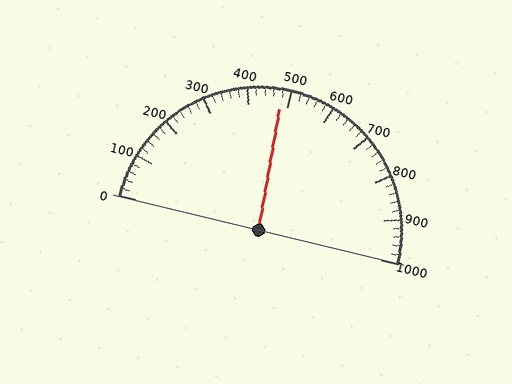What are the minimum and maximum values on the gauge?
The gauge ranges from 0 to 1000.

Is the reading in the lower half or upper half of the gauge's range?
The reading is in the lower half of the range (0 to 1000).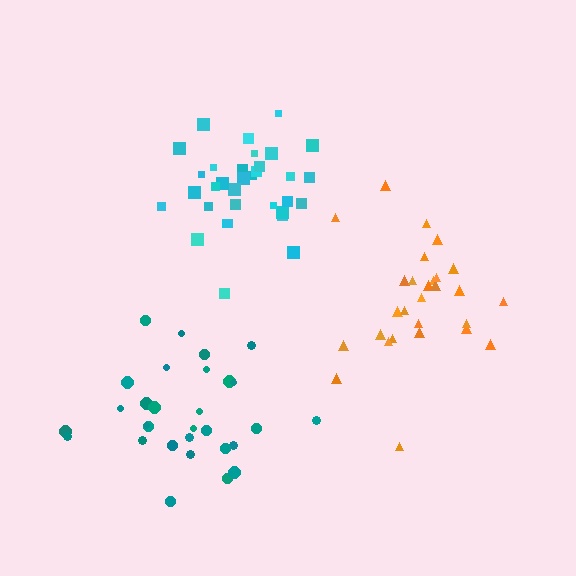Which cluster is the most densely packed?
Cyan.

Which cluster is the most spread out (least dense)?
Teal.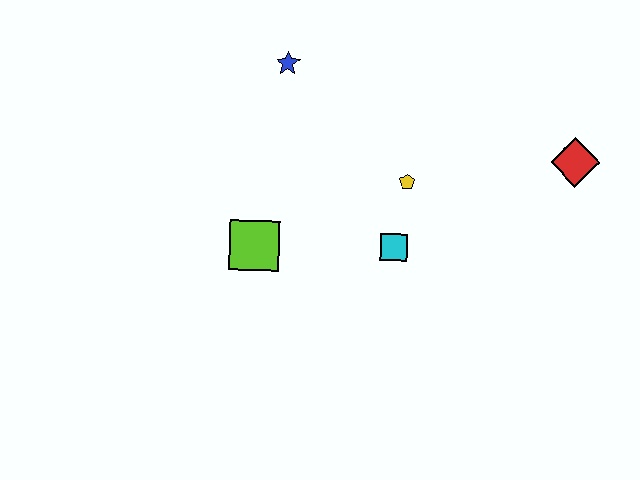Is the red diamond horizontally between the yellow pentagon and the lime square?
No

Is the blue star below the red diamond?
No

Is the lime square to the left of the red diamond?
Yes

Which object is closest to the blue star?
The yellow pentagon is closest to the blue star.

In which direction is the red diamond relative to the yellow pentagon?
The red diamond is to the right of the yellow pentagon.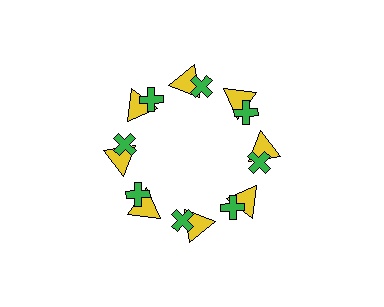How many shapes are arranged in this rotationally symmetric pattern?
There are 16 shapes, arranged in 8 groups of 2.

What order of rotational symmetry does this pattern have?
This pattern has 8-fold rotational symmetry.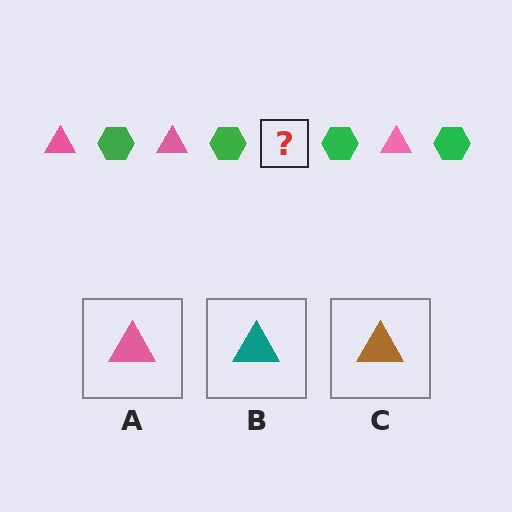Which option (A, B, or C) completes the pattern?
A.